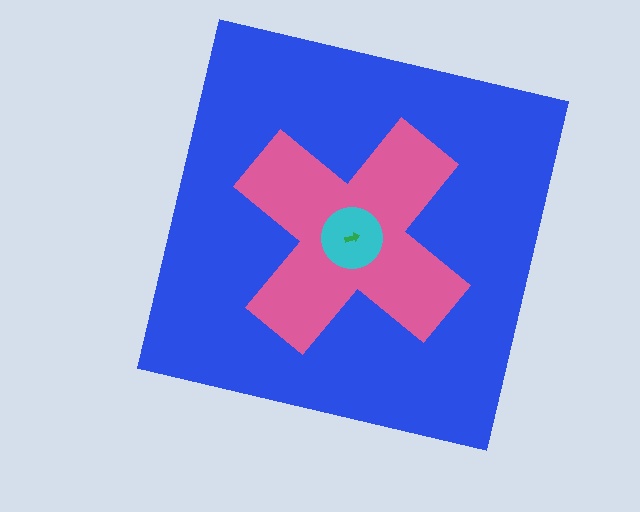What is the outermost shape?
The blue square.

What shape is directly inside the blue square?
The pink cross.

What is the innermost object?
The green arrow.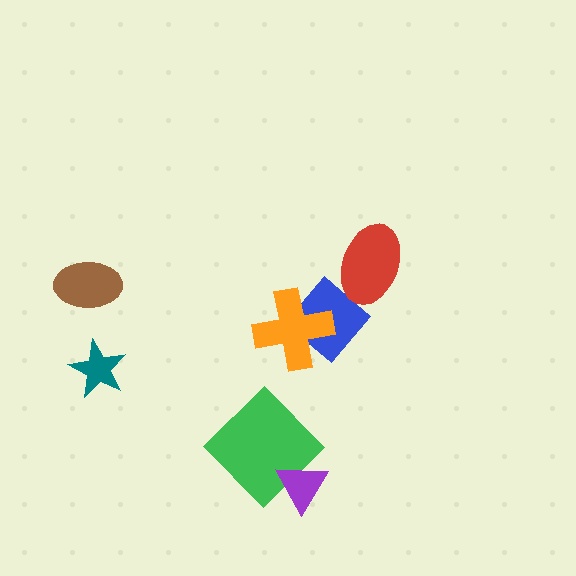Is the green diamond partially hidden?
Yes, it is partially covered by another shape.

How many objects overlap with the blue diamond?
1 object overlaps with the blue diamond.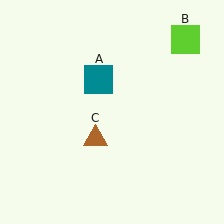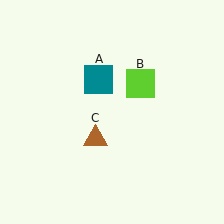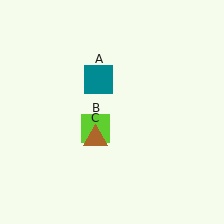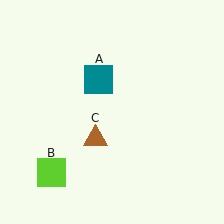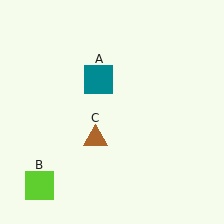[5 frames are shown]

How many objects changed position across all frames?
1 object changed position: lime square (object B).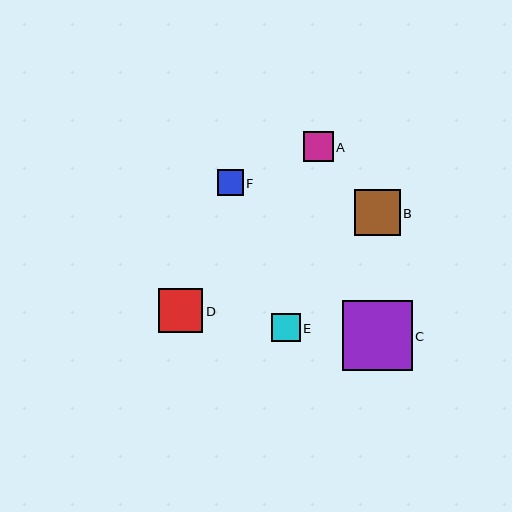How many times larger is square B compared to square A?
Square B is approximately 1.5 times the size of square A.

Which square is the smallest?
Square F is the smallest with a size of approximately 26 pixels.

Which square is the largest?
Square C is the largest with a size of approximately 70 pixels.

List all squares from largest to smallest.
From largest to smallest: C, B, D, A, E, F.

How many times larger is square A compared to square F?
Square A is approximately 1.2 times the size of square F.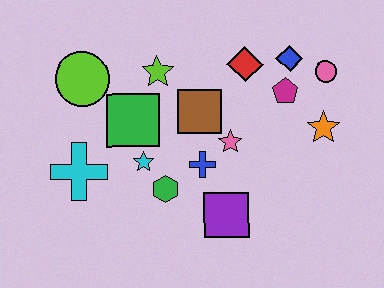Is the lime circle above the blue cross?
Yes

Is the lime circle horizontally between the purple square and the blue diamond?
No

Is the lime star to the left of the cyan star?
No